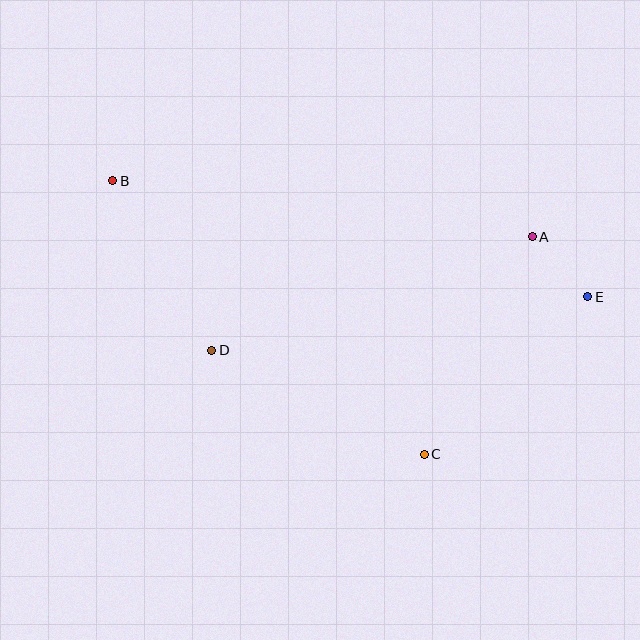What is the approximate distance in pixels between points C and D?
The distance between C and D is approximately 237 pixels.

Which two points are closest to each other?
Points A and E are closest to each other.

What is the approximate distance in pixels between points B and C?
The distance between B and C is approximately 415 pixels.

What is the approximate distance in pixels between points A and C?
The distance between A and C is approximately 243 pixels.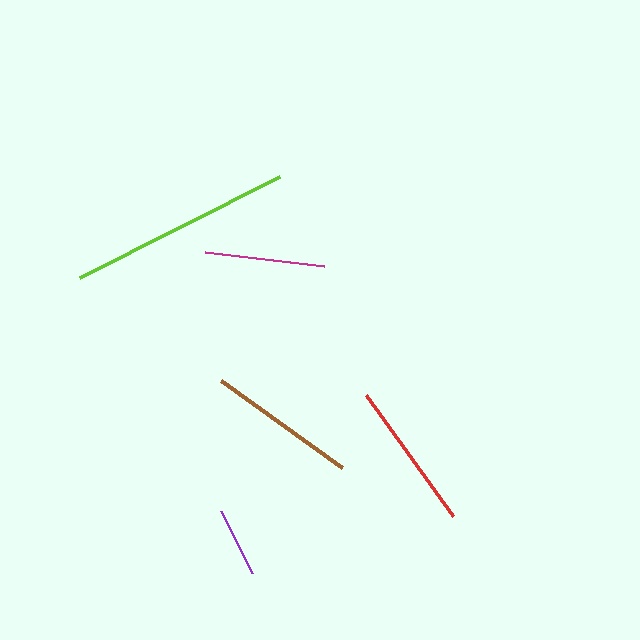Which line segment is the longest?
The lime line is the longest at approximately 225 pixels.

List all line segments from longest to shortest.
From longest to shortest: lime, red, brown, magenta, purple.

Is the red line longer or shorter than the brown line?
The red line is longer than the brown line.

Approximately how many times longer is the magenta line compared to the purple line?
The magenta line is approximately 1.7 times the length of the purple line.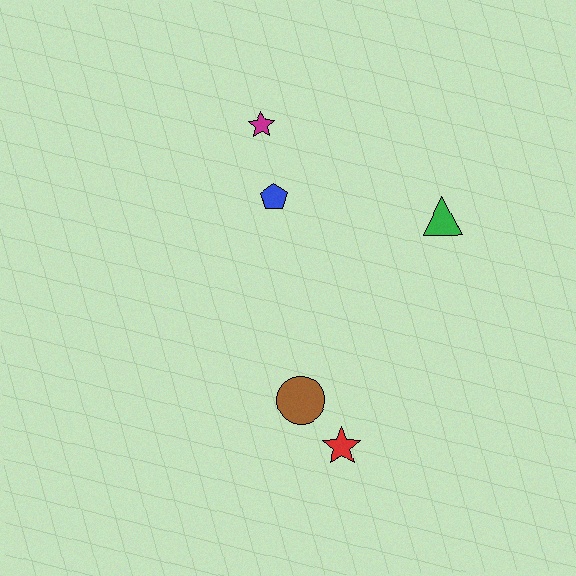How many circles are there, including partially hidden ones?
There is 1 circle.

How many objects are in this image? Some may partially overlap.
There are 5 objects.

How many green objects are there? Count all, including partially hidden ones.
There is 1 green object.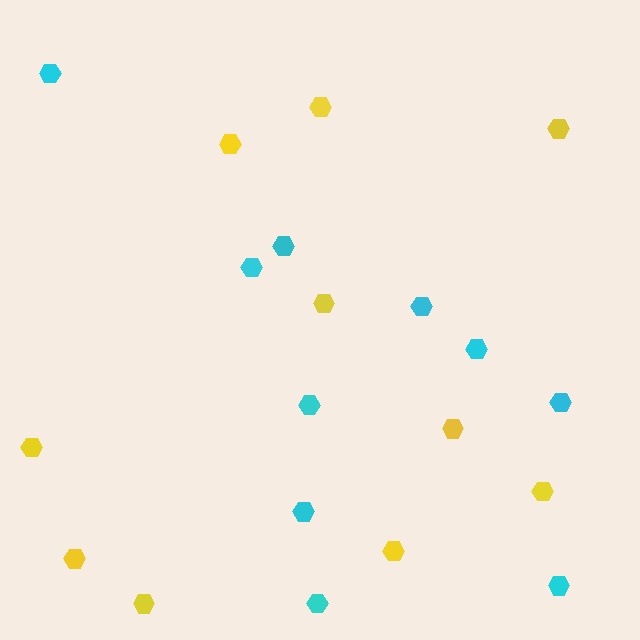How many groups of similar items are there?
There are 2 groups: one group of cyan hexagons (10) and one group of yellow hexagons (10).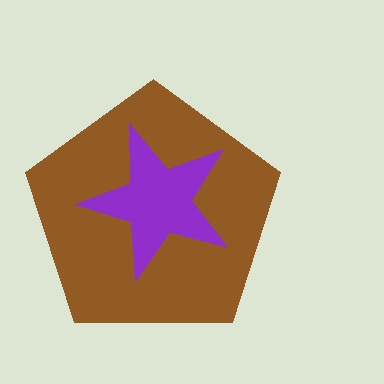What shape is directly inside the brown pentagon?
The purple star.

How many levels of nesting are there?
2.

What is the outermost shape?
The brown pentagon.